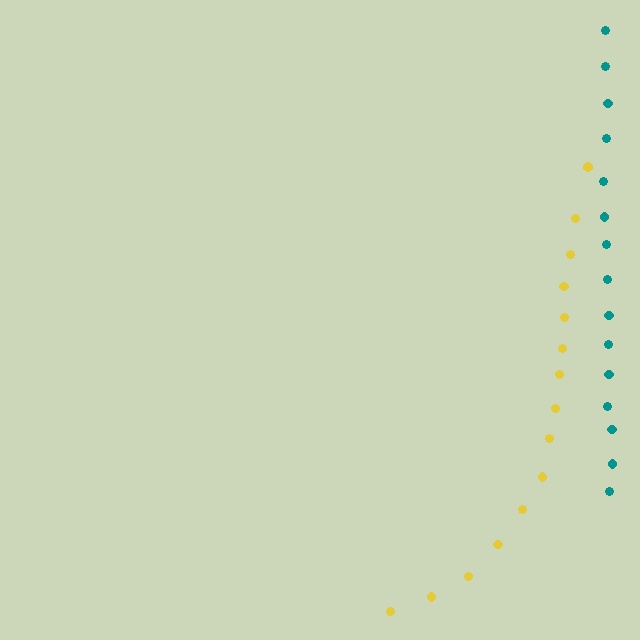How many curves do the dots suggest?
There are 2 distinct paths.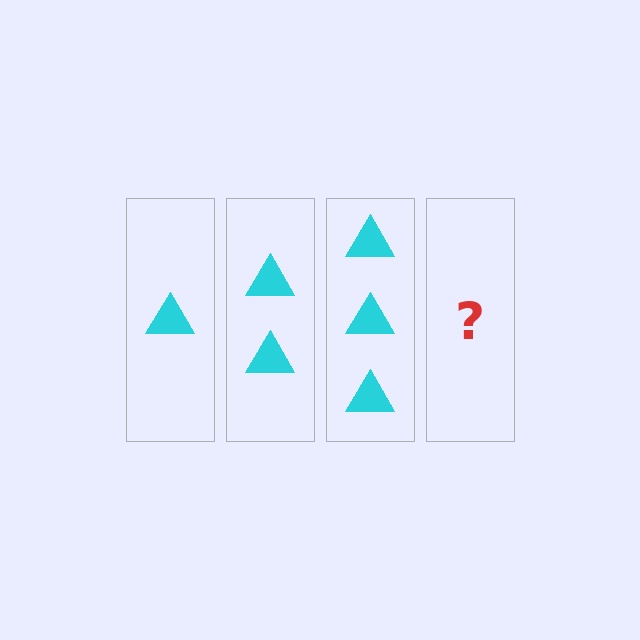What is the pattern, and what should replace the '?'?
The pattern is that each step adds one more triangle. The '?' should be 4 triangles.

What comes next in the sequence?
The next element should be 4 triangles.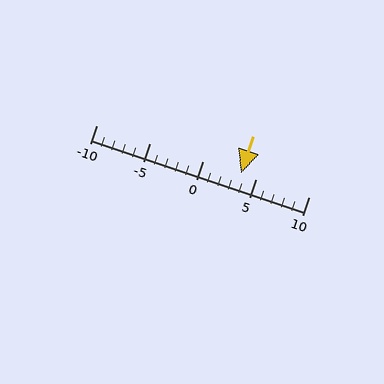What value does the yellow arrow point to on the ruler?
The yellow arrow points to approximately 4.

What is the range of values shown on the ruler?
The ruler shows values from -10 to 10.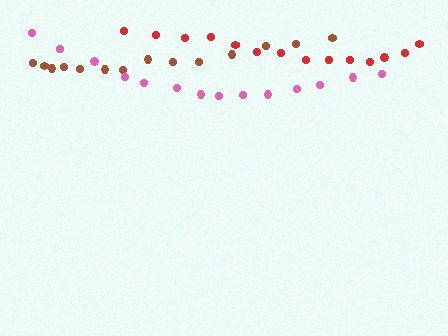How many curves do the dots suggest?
There are 3 distinct paths.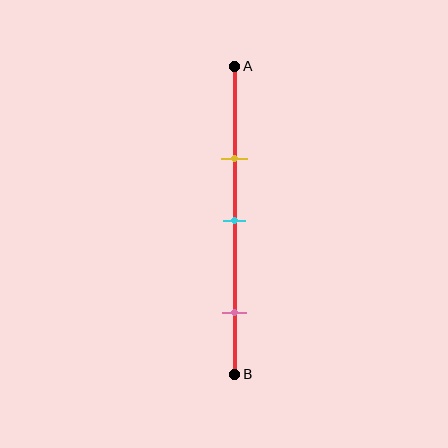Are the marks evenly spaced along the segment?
No, the marks are not evenly spaced.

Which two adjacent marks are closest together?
The yellow and cyan marks are the closest adjacent pair.